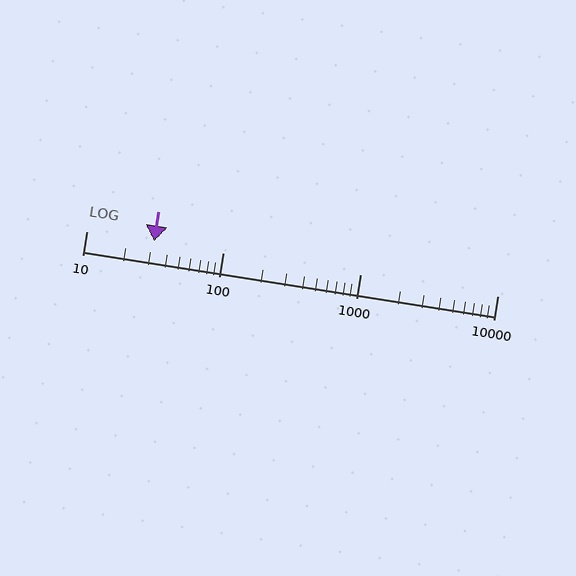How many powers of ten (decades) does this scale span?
The scale spans 3 decades, from 10 to 10000.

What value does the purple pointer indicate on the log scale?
The pointer indicates approximately 31.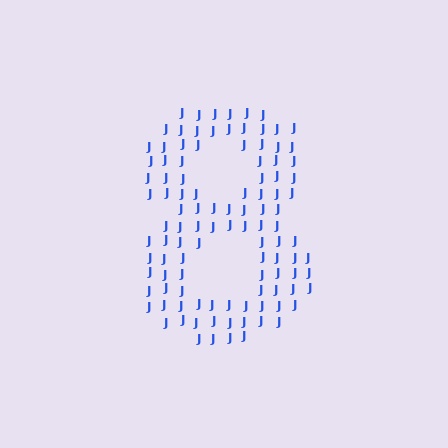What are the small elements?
The small elements are letter J's.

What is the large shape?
The large shape is the digit 8.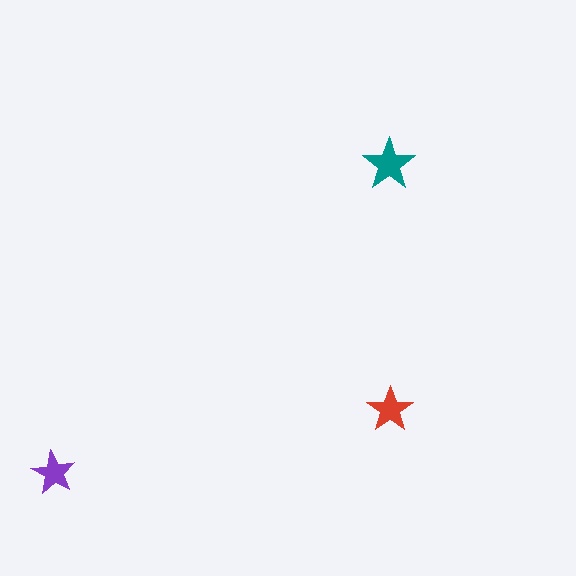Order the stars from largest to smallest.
the teal one, the red one, the purple one.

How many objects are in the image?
There are 3 objects in the image.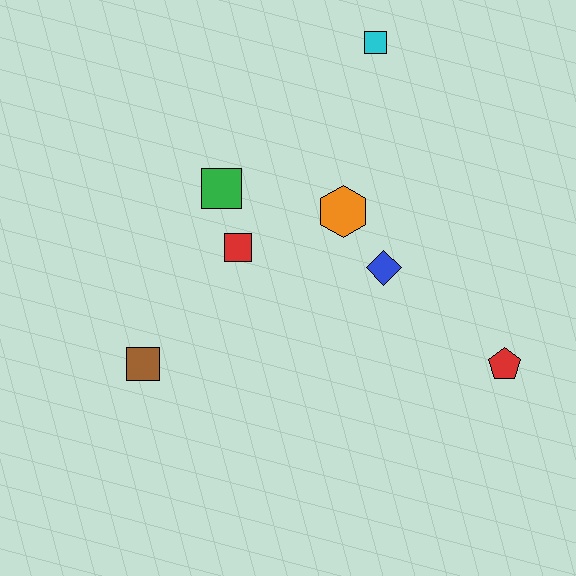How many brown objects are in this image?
There is 1 brown object.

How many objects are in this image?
There are 7 objects.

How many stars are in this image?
There are no stars.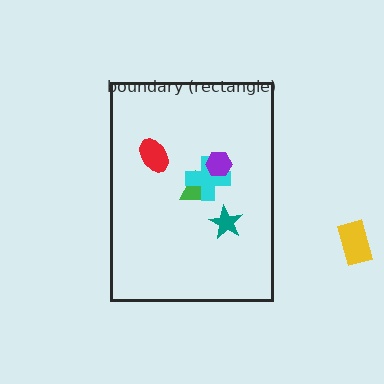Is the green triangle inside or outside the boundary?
Inside.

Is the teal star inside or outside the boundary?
Inside.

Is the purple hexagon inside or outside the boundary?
Inside.